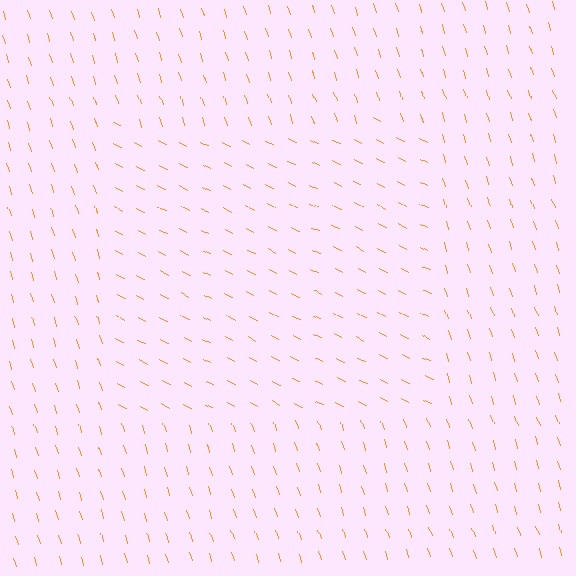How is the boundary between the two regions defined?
The boundary is defined purely by a change in line orientation (approximately 45 degrees difference). All lines are the same color and thickness.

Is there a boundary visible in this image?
Yes, there is a texture boundary formed by a change in line orientation.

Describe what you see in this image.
The image is filled with small orange line segments. A rectangle region in the image has lines oriented differently from the surrounding lines, creating a visible texture boundary.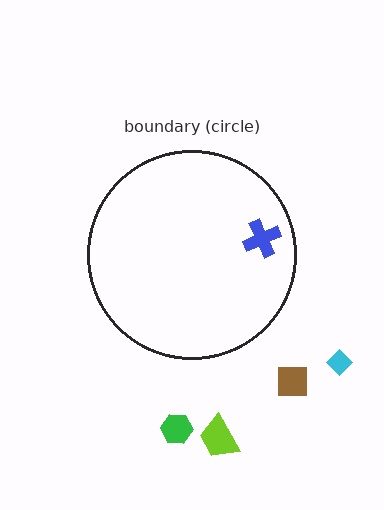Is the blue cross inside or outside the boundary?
Inside.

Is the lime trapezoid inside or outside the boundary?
Outside.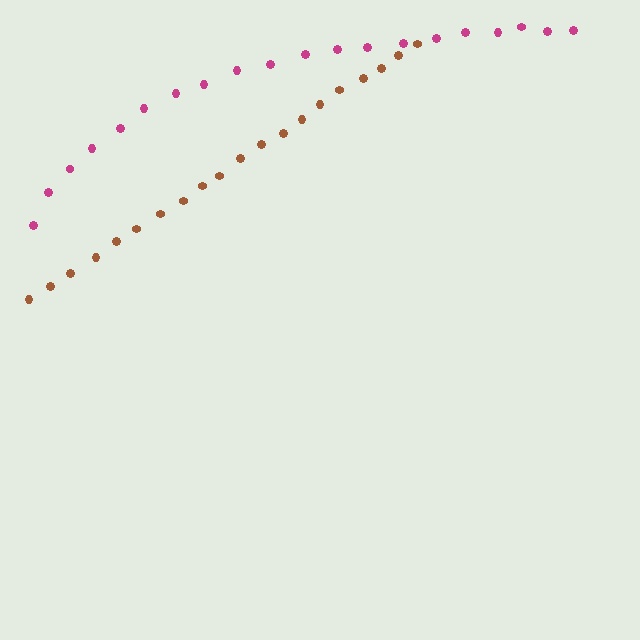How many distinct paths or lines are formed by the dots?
There are 2 distinct paths.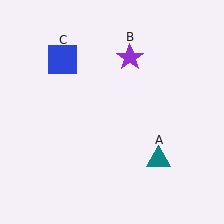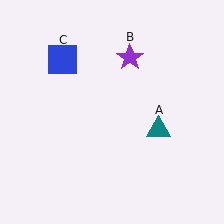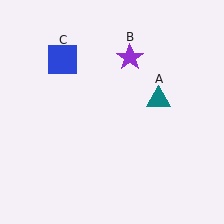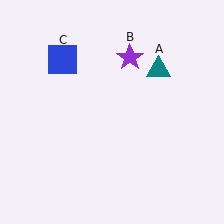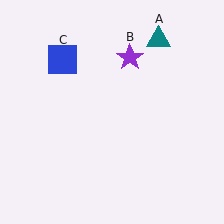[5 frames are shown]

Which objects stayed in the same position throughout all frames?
Purple star (object B) and blue square (object C) remained stationary.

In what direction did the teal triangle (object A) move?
The teal triangle (object A) moved up.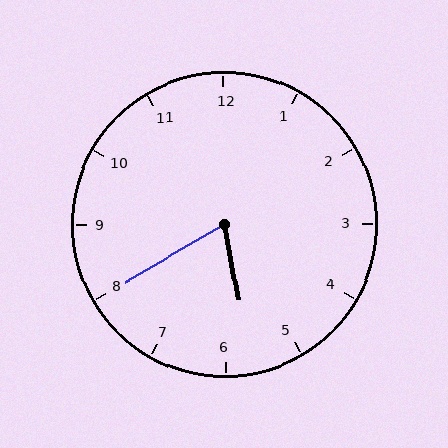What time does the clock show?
5:40.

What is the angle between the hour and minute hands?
Approximately 70 degrees.